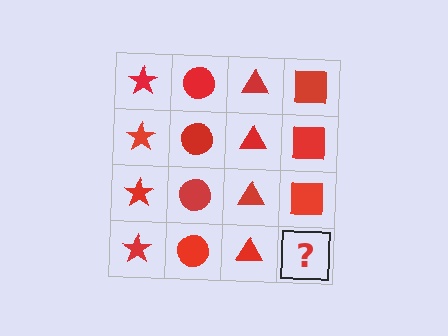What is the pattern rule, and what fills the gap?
The rule is that each column has a consistent shape. The gap should be filled with a red square.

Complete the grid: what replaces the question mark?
The question mark should be replaced with a red square.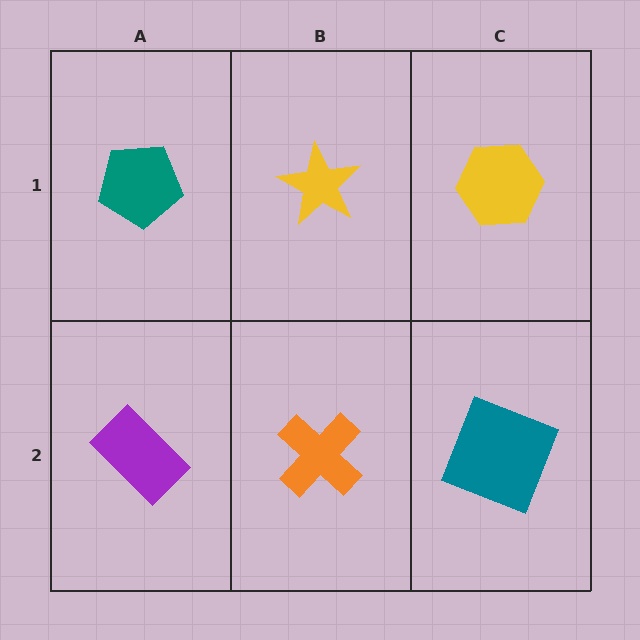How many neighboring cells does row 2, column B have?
3.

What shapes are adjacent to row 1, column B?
An orange cross (row 2, column B), a teal pentagon (row 1, column A), a yellow hexagon (row 1, column C).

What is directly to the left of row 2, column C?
An orange cross.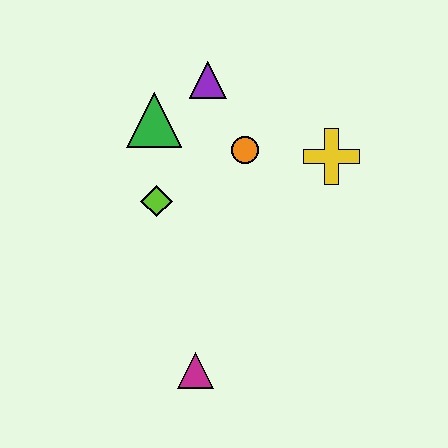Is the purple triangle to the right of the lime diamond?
Yes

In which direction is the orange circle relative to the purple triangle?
The orange circle is below the purple triangle.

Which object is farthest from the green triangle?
The magenta triangle is farthest from the green triangle.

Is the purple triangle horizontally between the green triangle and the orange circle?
Yes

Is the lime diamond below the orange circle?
Yes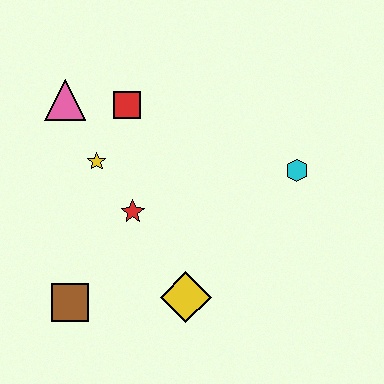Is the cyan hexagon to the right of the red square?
Yes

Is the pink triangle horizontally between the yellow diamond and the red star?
No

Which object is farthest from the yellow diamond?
The pink triangle is farthest from the yellow diamond.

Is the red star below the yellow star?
Yes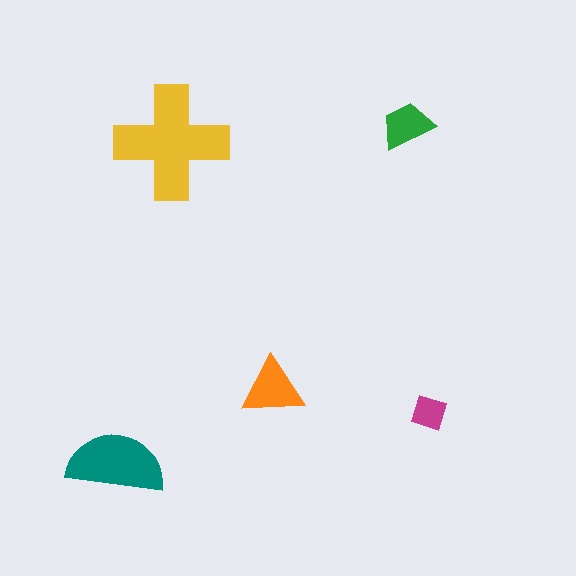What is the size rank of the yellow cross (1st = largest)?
1st.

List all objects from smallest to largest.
The magenta square, the green trapezoid, the orange triangle, the teal semicircle, the yellow cross.